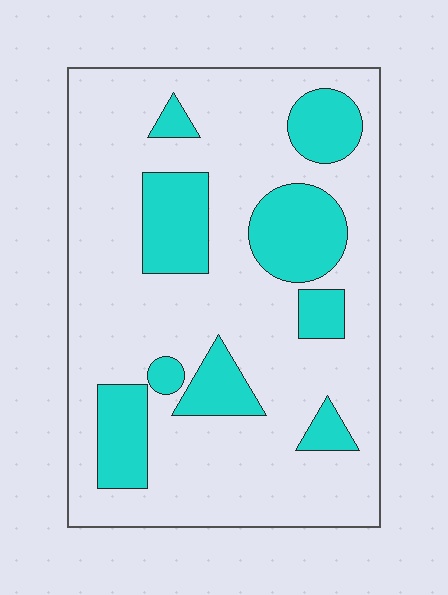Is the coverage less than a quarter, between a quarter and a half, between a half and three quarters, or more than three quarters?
Less than a quarter.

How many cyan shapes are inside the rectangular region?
9.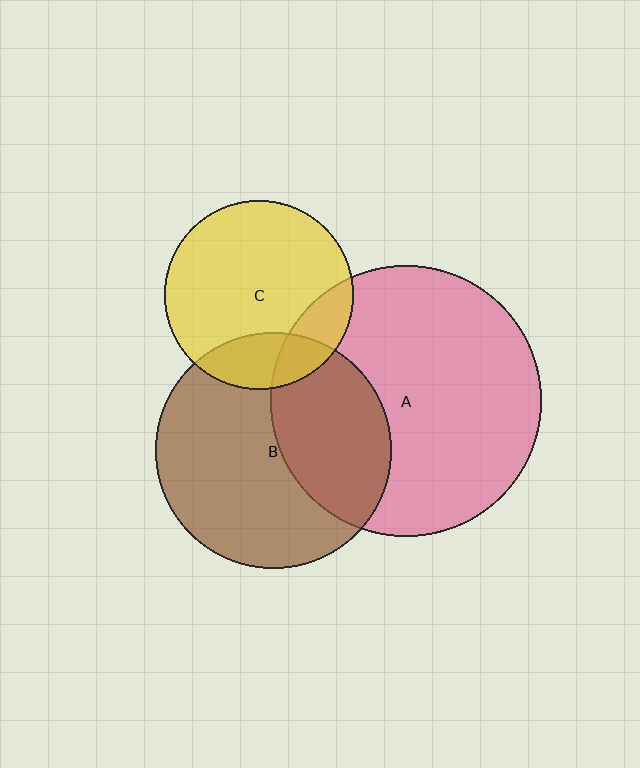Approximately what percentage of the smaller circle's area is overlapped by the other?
Approximately 15%.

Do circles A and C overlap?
Yes.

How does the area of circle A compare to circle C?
Approximately 2.1 times.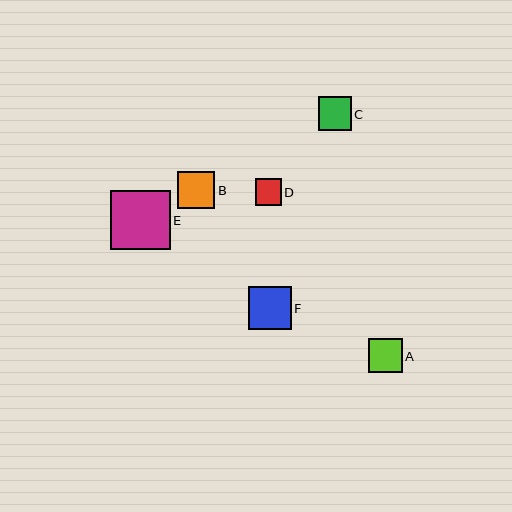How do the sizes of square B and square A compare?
Square B and square A are approximately the same size.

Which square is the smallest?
Square D is the smallest with a size of approximately 26 pixels.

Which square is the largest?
Square E is the largest with a size of approximately 59 pixels.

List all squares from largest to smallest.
From largest to smallest: E, F, B, A, C, D.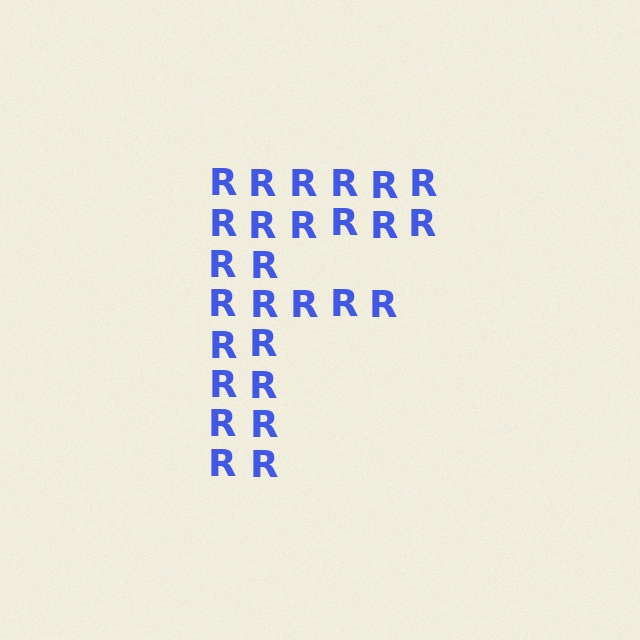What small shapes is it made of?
It is made of small letter R's.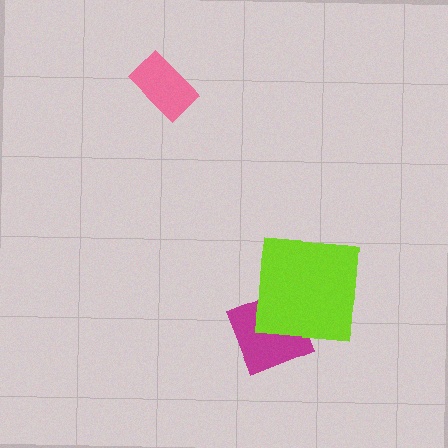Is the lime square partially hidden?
No, no other shape covers it.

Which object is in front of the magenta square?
The lime square is in front of the magenta square.